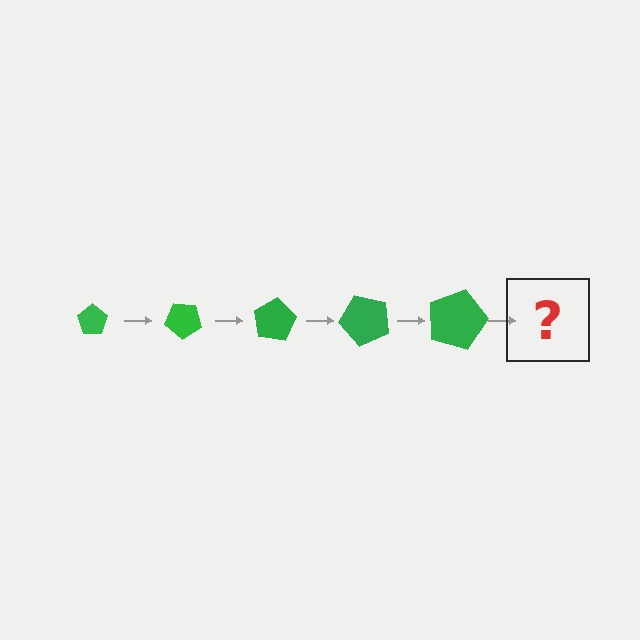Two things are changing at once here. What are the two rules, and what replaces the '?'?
The two rules are that the pentagon grows larger each step and it rotates 40 degrees each step. The '?' should be a pentagon, larger than the previous one and rotated 200 degrees from the start.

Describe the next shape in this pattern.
It should be a pentagon, larger than the previous one and rotated 200 degrees from the start.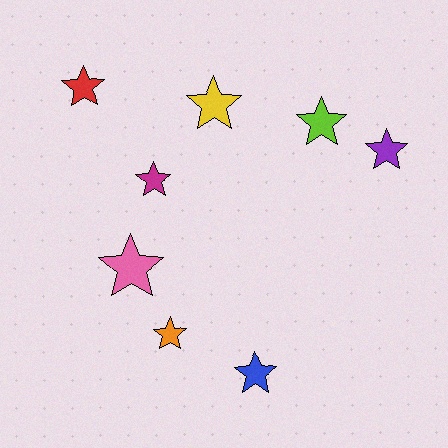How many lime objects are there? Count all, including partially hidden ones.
There is 1 lime object.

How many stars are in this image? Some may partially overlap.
There are 8 stars.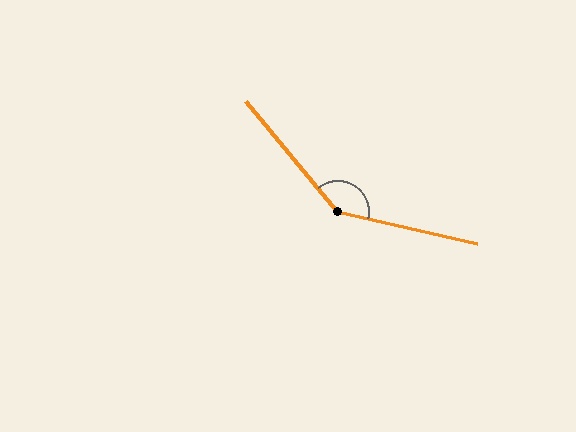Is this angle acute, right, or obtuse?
It is obtuse.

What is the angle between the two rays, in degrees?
Approximately 142 degrees.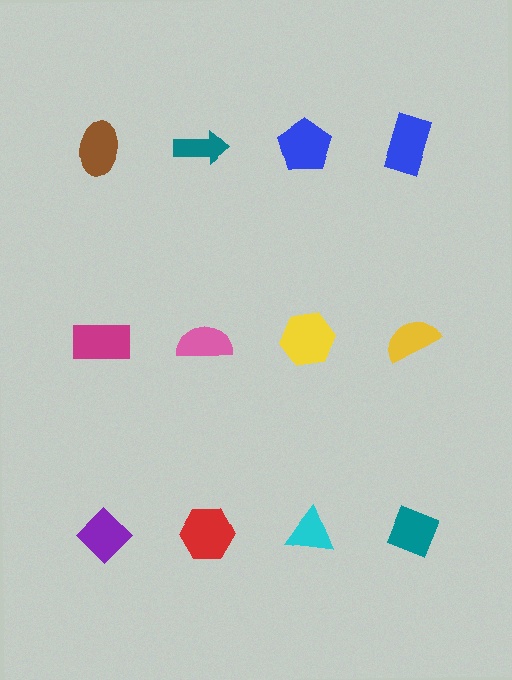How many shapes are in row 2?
4 shapes.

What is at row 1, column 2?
A teal arrow.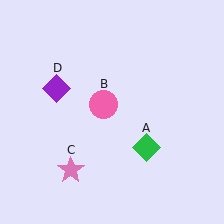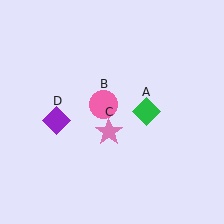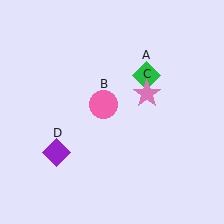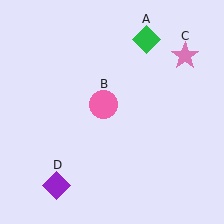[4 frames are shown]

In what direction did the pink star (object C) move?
The pink star (object C) moved up and to the right.